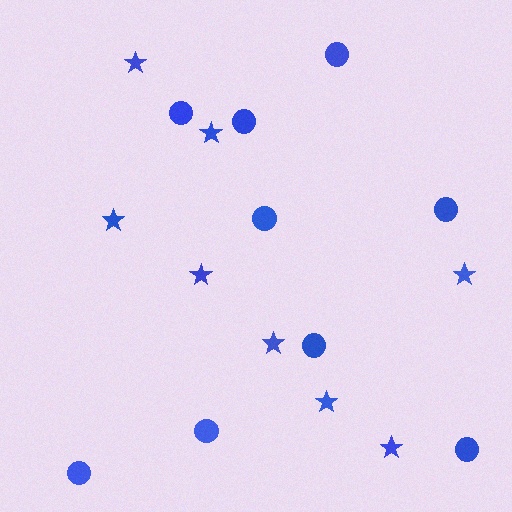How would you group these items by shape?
There are 2 groups: one group of stars (8) and one group of circles (9).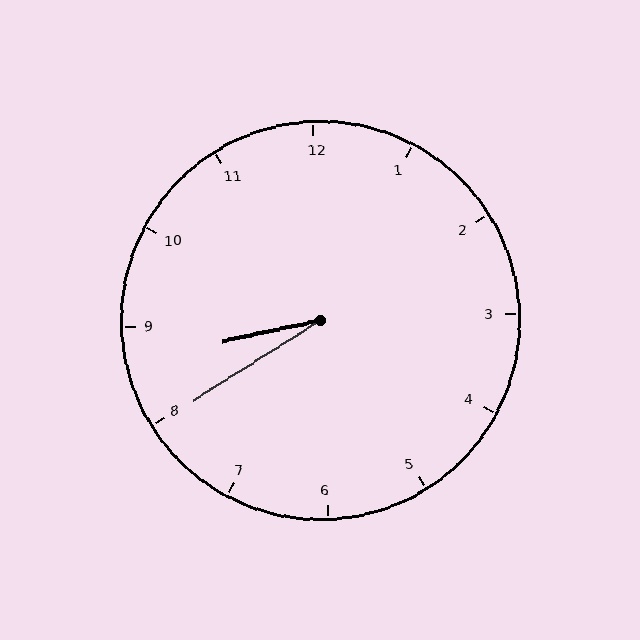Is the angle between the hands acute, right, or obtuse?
It is acute.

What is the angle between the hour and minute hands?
Approximately 20 degrees.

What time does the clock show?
8:40.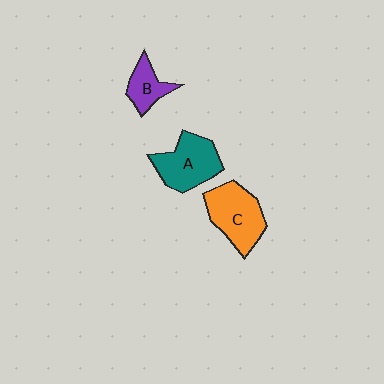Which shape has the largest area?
Shape C (orange).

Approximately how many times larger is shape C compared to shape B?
Approximately 1.9 times.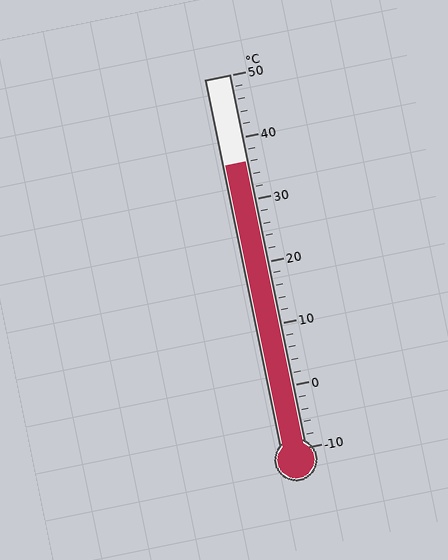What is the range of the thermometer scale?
The thermometer scale ranges from -10°C to 50°C.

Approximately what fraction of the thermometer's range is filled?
The thermometer is filled to approximately 75% of its range.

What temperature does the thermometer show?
The thermometer shows approximately 36°C.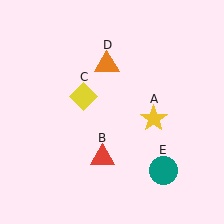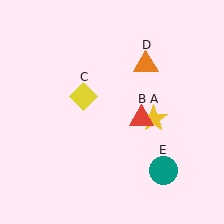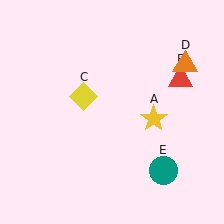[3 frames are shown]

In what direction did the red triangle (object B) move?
The red triangle (object B) moved up and to the right.